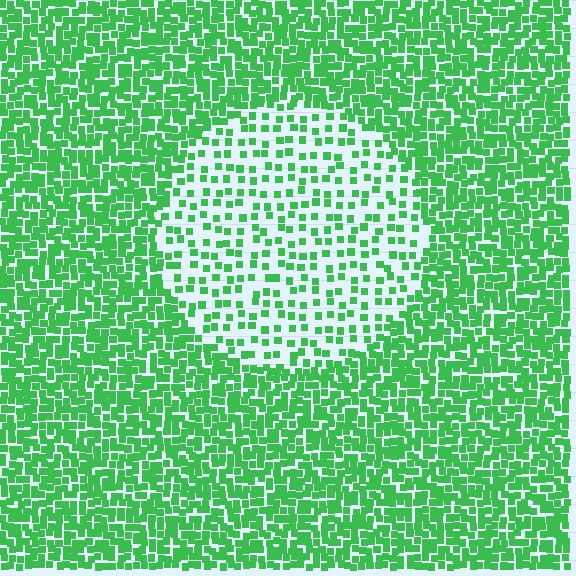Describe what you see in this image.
The image contains small green elements arranged at two different densities. A circle-shaped region is visible where the elements are less densely packed than the surrounding area.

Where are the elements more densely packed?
The elements are more densely packed outside the circle boundary.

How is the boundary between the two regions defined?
The boundary is defined by a change in element density (approximately 2.5x ratio). All elements are the same color, size, and shape.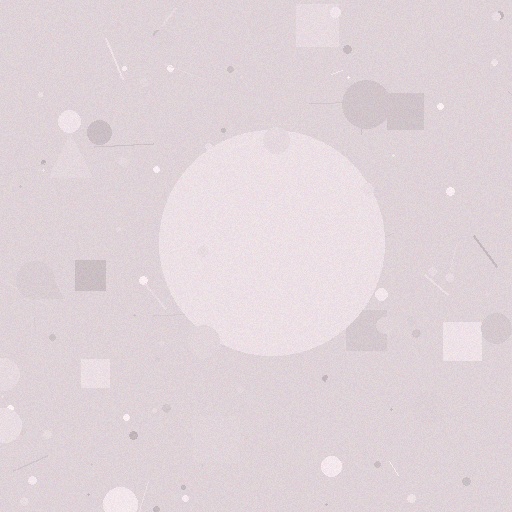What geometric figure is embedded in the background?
A circle is embedded in the background.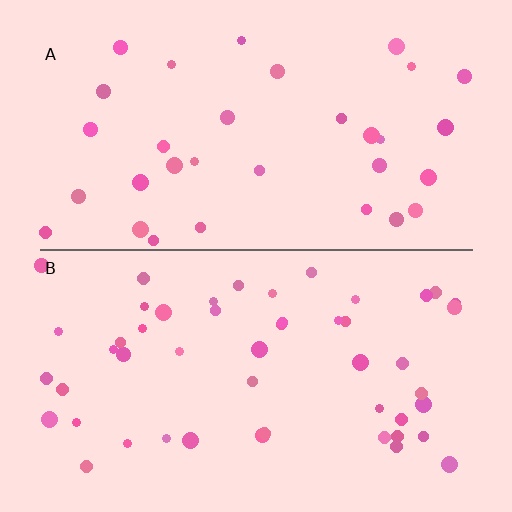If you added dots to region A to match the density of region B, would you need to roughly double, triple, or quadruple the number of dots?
Approximately double.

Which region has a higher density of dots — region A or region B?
B (the bottom).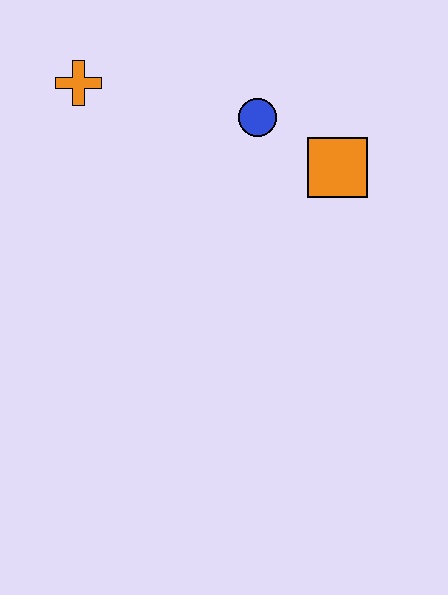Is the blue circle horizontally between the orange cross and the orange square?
Yes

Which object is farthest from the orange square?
The orange cross is farthest from the orange square.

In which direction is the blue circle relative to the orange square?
The blue circle is to the left of the orange square.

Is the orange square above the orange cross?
No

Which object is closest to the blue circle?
The orange square is closest to the blue circle.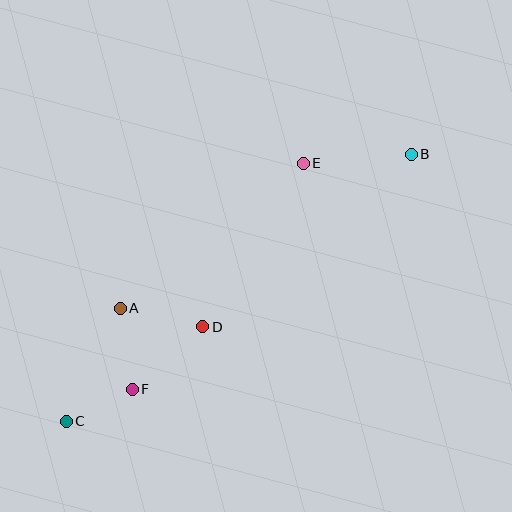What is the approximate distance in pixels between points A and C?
The distance between A and C is approximately 125 pixels.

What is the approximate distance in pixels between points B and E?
The distance between B and E is approximately 108 pixels.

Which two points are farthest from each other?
Points B and C are farthest from each other.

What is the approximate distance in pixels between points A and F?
The distance between A and F is approximately 82 pixels.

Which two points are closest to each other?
Points C and F are closest to each other.